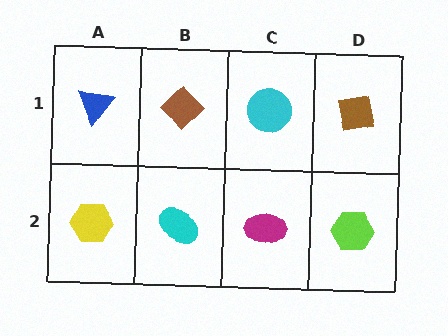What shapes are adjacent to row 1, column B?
A cyan ellipse (row 2, column B), a blue triangle (row 1, column A), a cyan circle (row 1, column C).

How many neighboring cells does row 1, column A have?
2.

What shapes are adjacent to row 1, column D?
A lime hexagon (row 2, column D), a cyan circle (row 1, column C).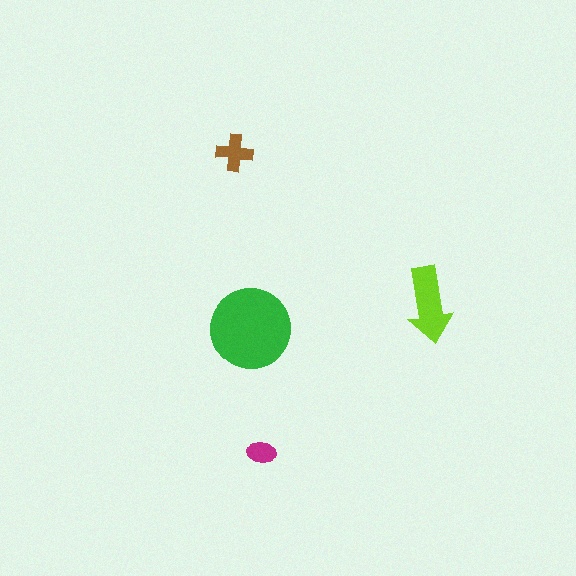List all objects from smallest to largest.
The magenta ellipse, the brown cross, the lime arrow, the green circle.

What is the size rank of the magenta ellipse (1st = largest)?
4th.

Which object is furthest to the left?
The brown cross is leftmost.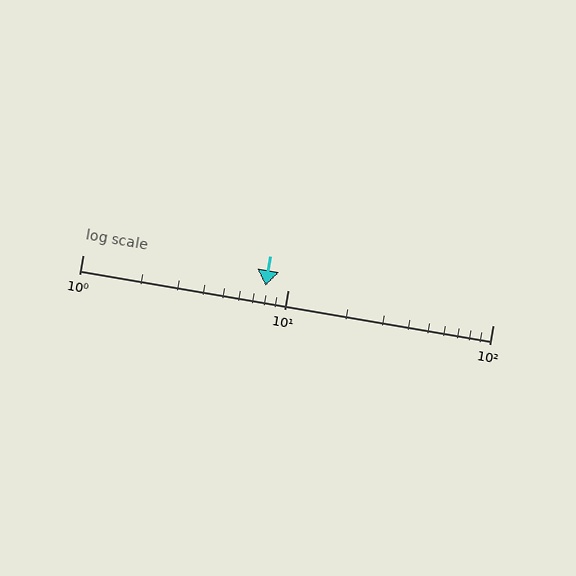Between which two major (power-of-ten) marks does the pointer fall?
The pointer is between 1 and 10.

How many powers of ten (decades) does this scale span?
The scale spans 2 decades, from 1 to 100.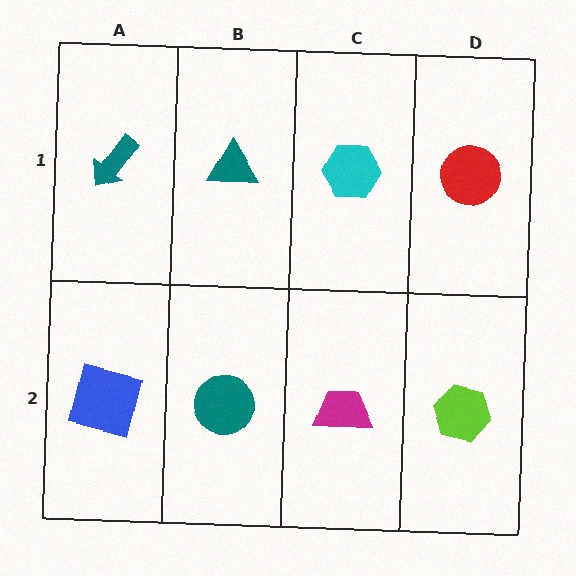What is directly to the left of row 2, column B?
A blue square.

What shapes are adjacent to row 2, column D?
A red circle (row 1, column D), a magenta trapezoid (row 2, column C).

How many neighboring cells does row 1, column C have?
3.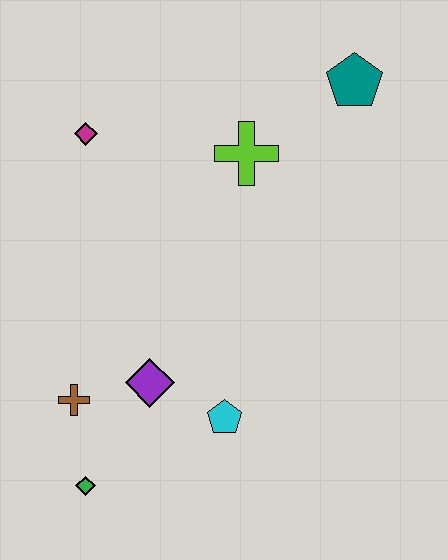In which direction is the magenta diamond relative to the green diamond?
The magenta diamond is above the green diamond.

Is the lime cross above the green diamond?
Yes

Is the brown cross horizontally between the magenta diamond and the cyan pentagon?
No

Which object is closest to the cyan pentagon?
The purple diamond is closest to the cyan pentagon.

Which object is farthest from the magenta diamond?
The green diamond is farthest from the magenta diamond.